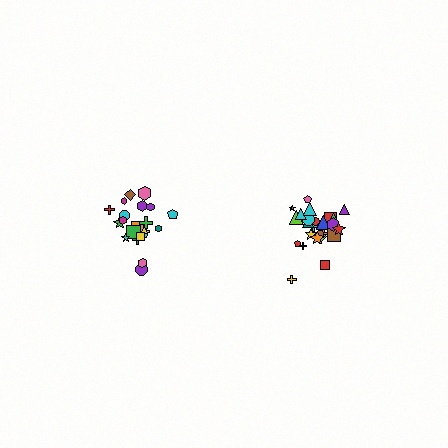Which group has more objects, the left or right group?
The right group.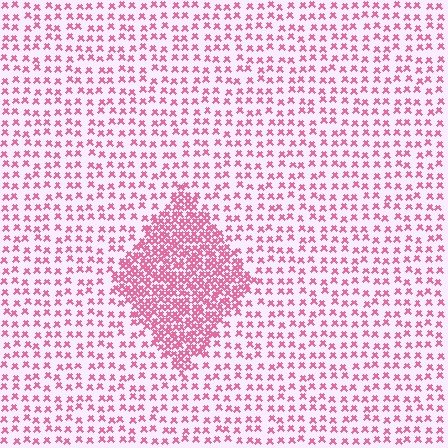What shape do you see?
I see a diamond.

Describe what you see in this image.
The image contains small pink elements arranged at two different densities. A diamond-shaped region is visible where the elements are more densely packed than the surrounding area.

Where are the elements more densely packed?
The elements are more densely packed inside the diamond boundary.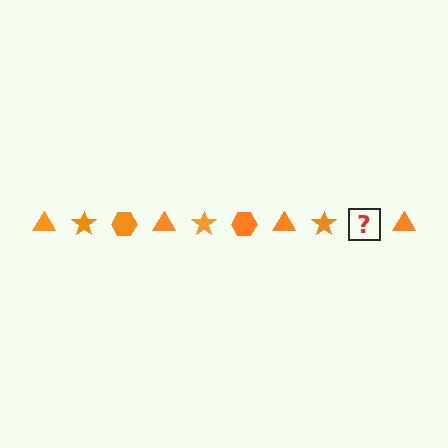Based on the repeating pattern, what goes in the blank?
The blank should be an orange hexagon.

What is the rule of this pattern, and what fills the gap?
The rule is that the pattern cycles through triangle, star, hexagon shapes in orange. The gap should be filled with an orange hexagon.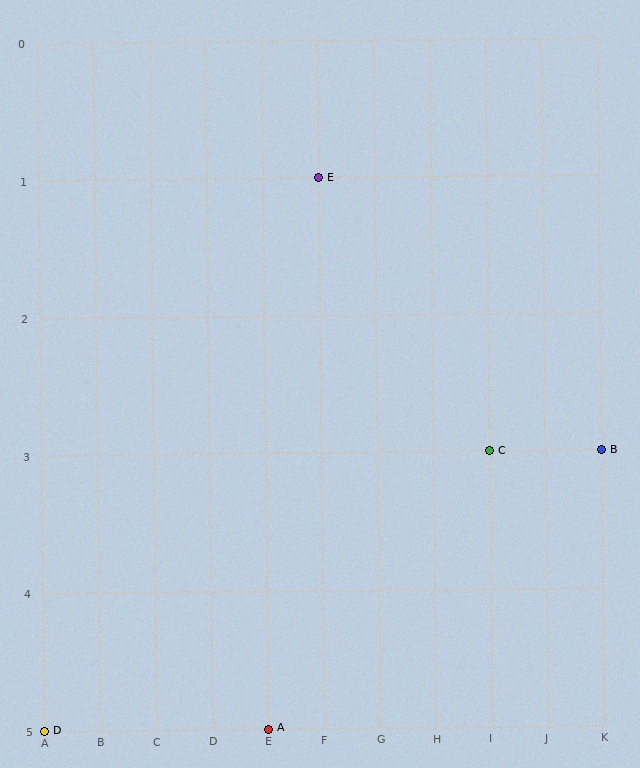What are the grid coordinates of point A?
Point A is at grid coordinates (E, 5).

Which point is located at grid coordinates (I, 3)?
Point C is at (I, 3).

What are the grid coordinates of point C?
Point C is at grid coordinates (I, 3).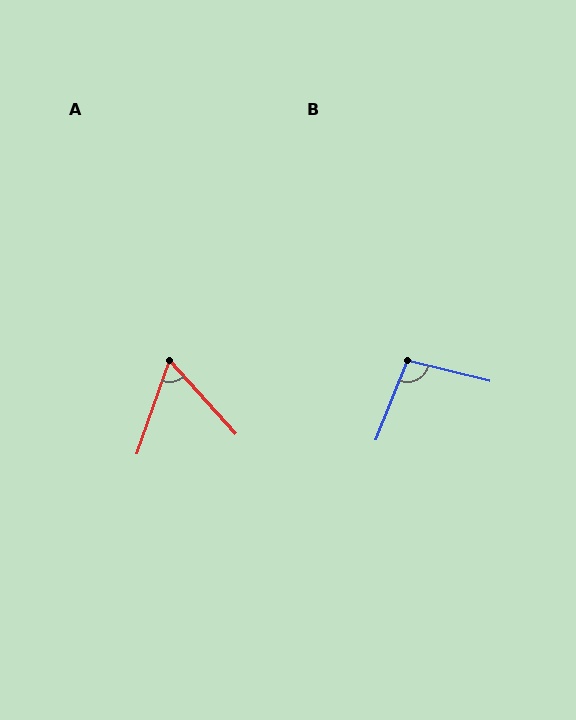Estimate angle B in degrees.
Approximately 98 degrees.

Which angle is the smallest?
A, at approximately 62 degrees.